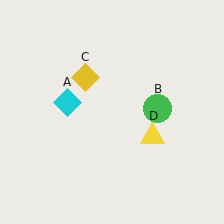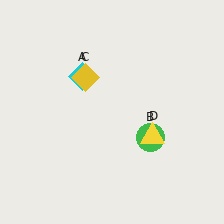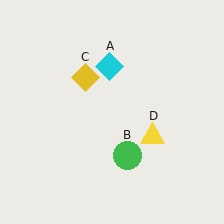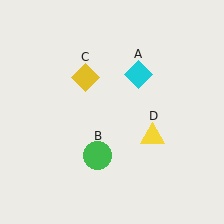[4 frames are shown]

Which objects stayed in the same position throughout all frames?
Yellow diamond (object C) and yellow triangle (object D) remained stationary.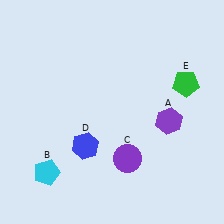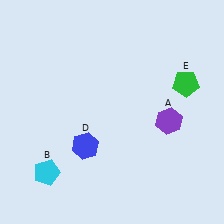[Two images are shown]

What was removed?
The purple circle (C) was removed in Image 2.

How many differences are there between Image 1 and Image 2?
There is 1 difference between the two images.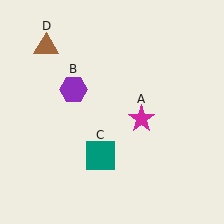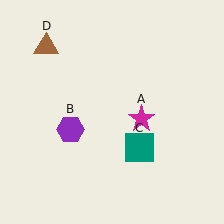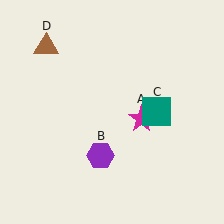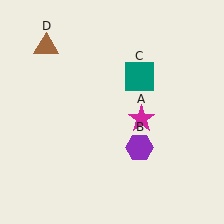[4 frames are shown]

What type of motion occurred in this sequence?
The purple hexagon (object B), teal square (object C) rotated counterclockwise around the center of the scene.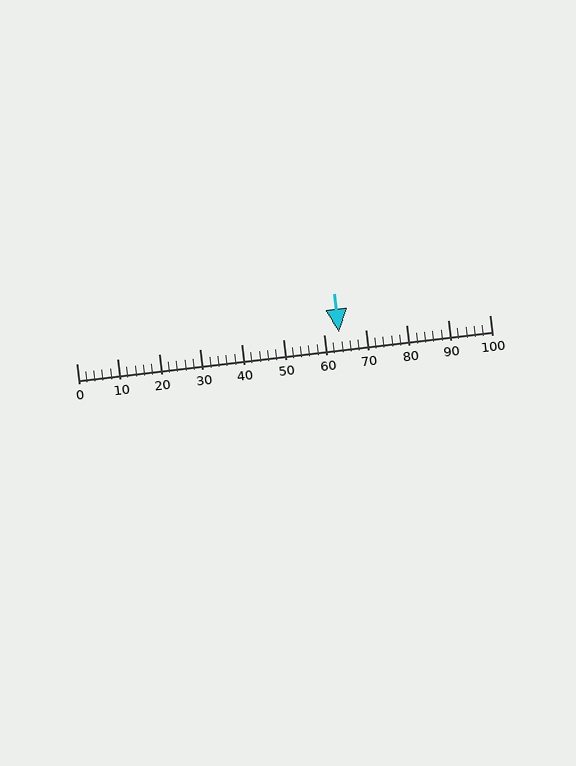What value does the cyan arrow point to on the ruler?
The cyan arrow points to approximately 64.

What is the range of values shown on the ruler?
The ruler shows values from 0 to 100.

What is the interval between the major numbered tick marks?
The major tick marks are spaced 10 units apart.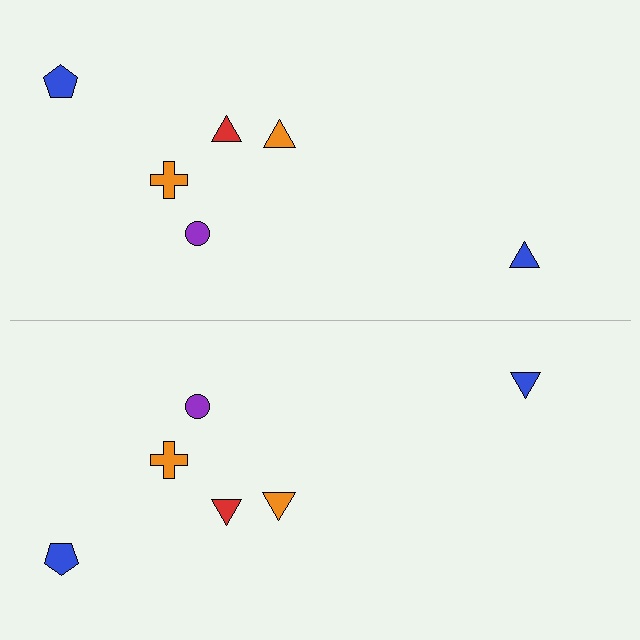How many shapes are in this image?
There are 12 shapes in this image.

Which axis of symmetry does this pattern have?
The pattern has a horizontal axis of symmetry running through the center of the image.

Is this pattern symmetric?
Yes, this pattern has bilateral (reflection) symmetry.